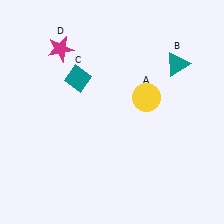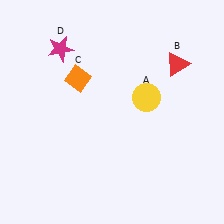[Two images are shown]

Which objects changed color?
B changed from teal to red. C changed from teal to orange.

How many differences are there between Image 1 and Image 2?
There are 2 differences between the two images.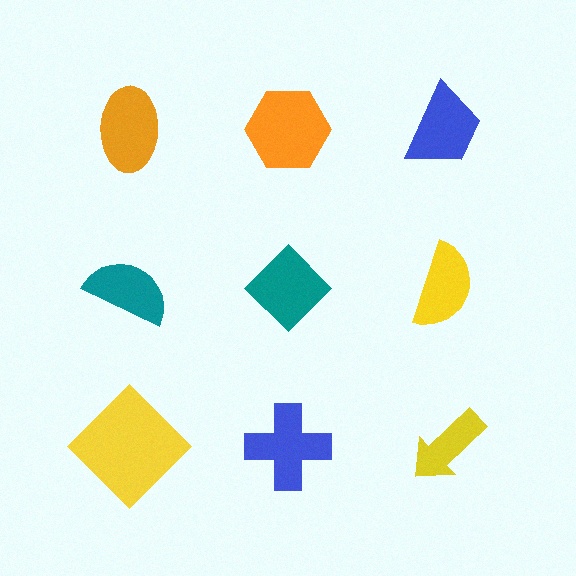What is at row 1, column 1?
An orange ellipse.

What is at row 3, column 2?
A blue cross.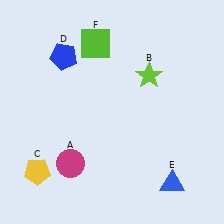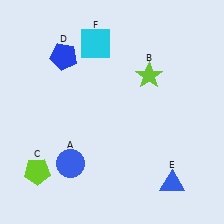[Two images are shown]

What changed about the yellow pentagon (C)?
In Image 1, C is yellow. In Image 2, it changed to lime.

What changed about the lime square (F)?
In Image 1, F is lime. In Image 2, it changed to cyan.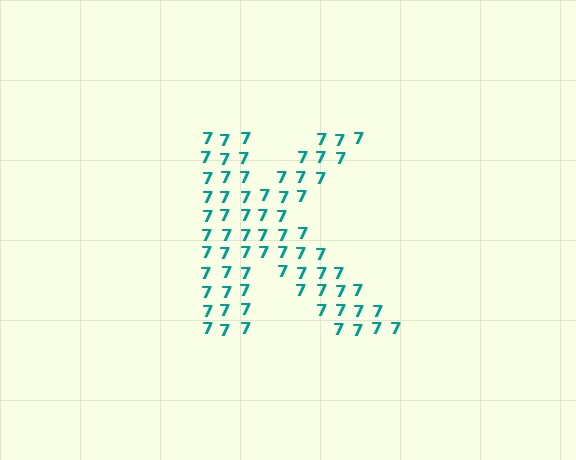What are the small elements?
The small elements are digit 7's.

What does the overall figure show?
The overall figure shows the letter K.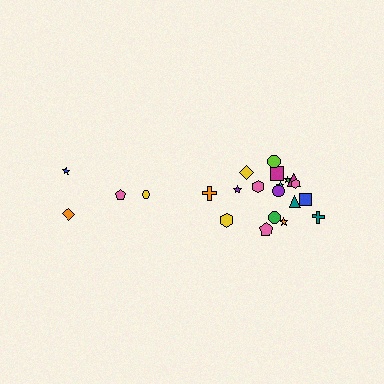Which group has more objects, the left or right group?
The right group.